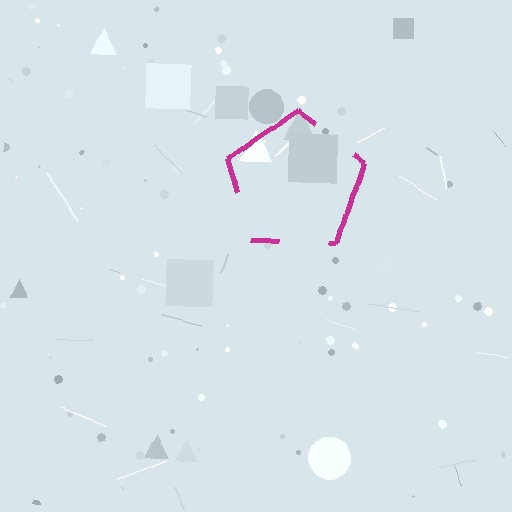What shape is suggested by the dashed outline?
The dashed outline suggests a pentagon.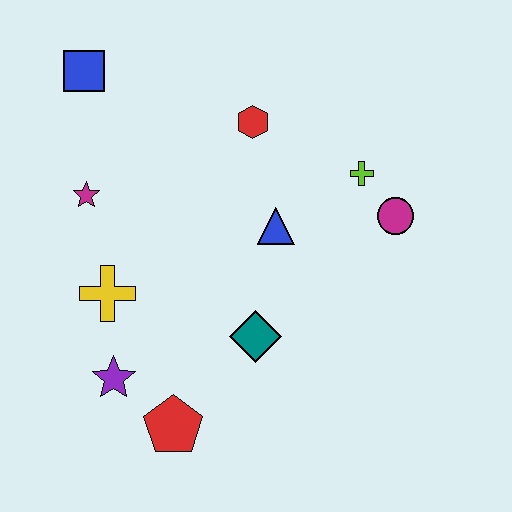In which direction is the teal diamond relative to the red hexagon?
The teal diamond is below the red hexagon.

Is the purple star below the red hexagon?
Yes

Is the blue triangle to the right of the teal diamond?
Yes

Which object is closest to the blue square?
The magenta star is closest to the blue square.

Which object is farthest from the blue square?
The red pentagon is farthest from the blue square.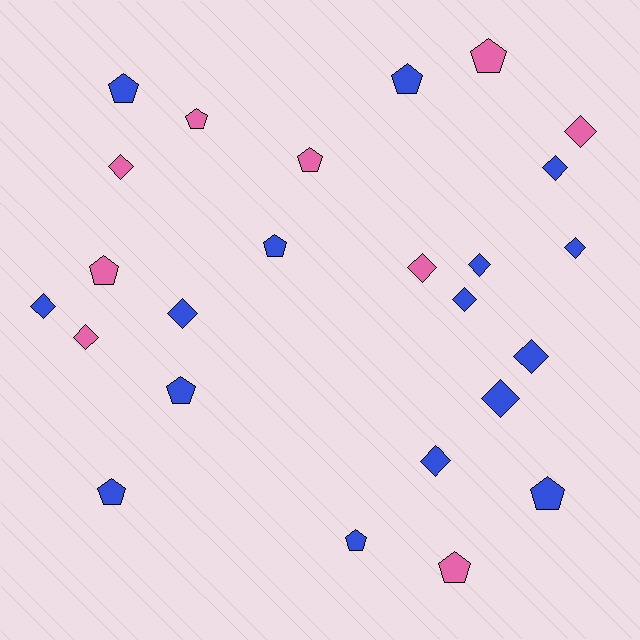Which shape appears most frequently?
Diamond, with 13 objects.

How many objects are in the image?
There are 25 objects.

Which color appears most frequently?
Blue, with 16 objects.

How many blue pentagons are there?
There are 7 blue pentagons.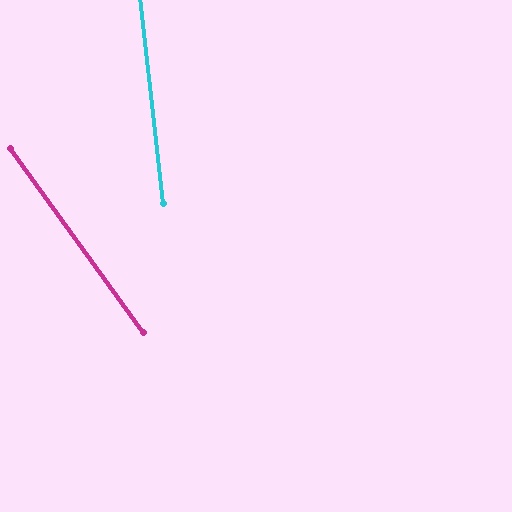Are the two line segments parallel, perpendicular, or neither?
Neither parallel nor perpendicular — they differ by about 29°.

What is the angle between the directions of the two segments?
Approximately 29 degrees.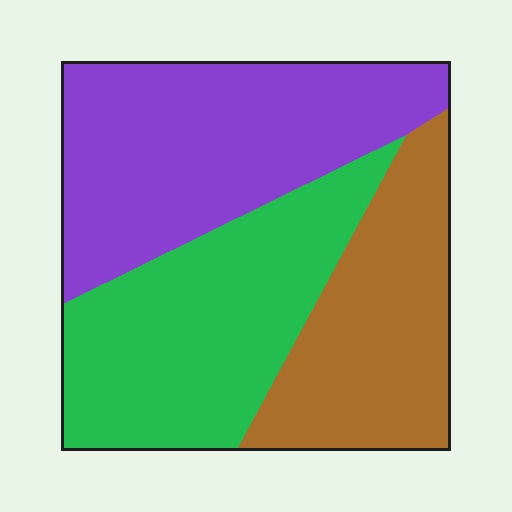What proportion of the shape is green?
Green covers about 35% of the shape.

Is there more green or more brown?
Green.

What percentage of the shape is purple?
Purple takes up about three eighths (3/8) of the shape.